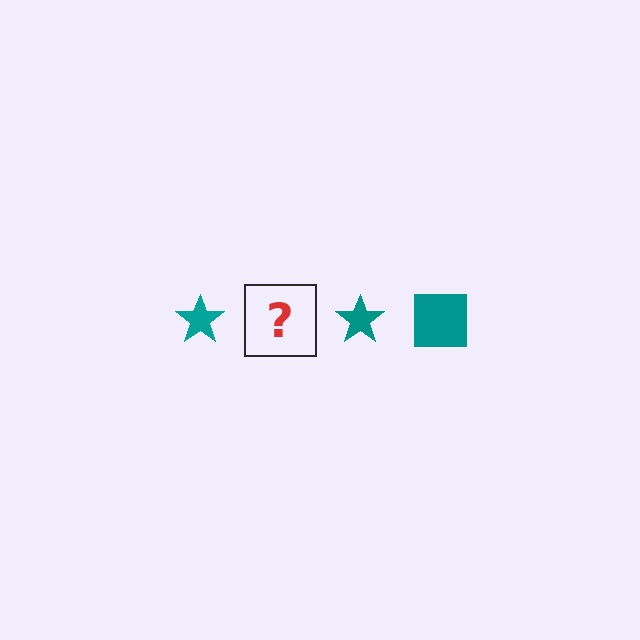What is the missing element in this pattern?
The missing element is a teal square.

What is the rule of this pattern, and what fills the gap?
The rule is that the pattern cycles through star, square shapes in teal. The gap should be filled with a teal square.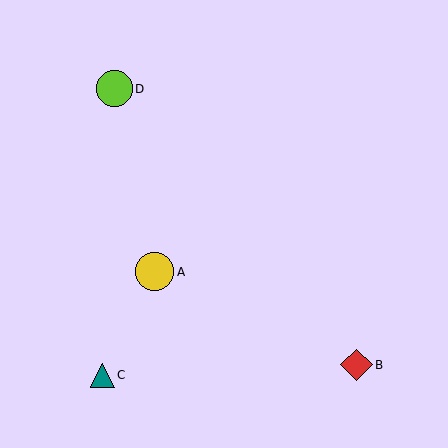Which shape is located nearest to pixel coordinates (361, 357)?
The red diamond (labeled B) at (357, 365) is nearest to that location.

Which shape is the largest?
The yellow circle (labeled A) is the largest.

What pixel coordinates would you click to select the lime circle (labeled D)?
Click at (114, 89) to select the lime circle D.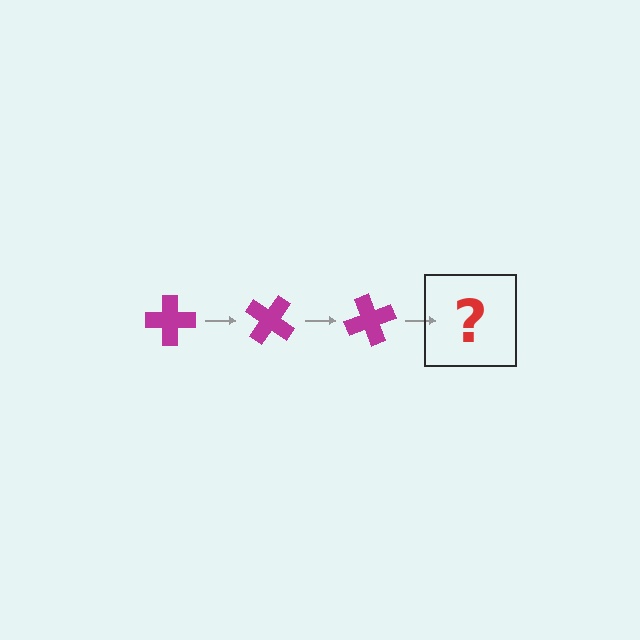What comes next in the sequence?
The next element should be a magenta cross rotated 105 degrees.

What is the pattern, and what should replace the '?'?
The pattern is that the cross rotates 35 degrees each step. The '?' should be a magenta cross rotated 105 degrees.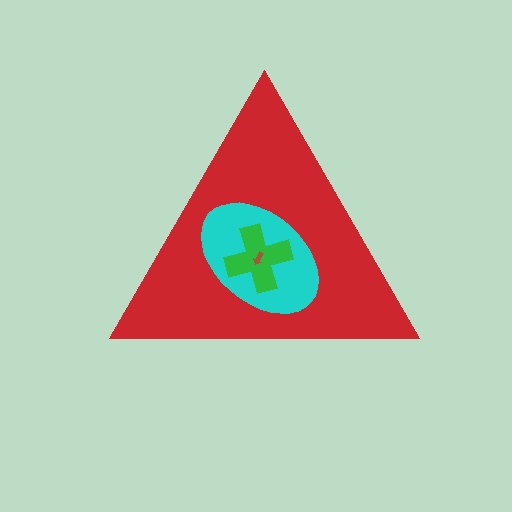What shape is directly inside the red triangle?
The cyan ellipse.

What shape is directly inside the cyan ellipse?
The green cross.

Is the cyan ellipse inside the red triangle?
Yes.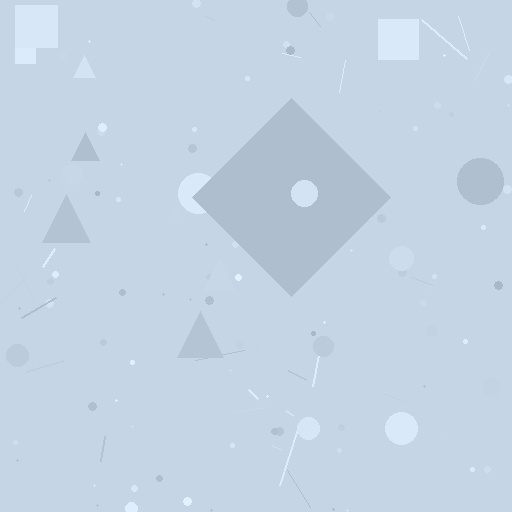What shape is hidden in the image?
A diamond is hidden in the image.